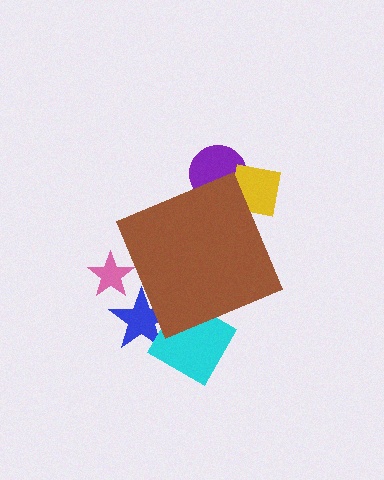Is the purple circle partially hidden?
Yes, the purple circle is partially hidden behind the brown diamond.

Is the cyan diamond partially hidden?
Yes, the cyan diamond is partially hidden behind the brown diamond.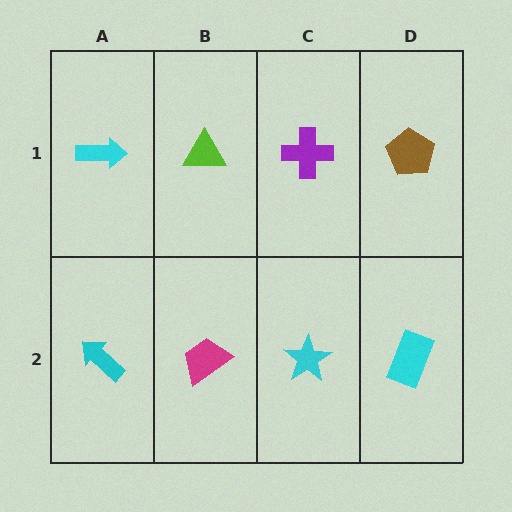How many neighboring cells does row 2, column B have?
3.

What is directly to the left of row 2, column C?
A magenta trapezoid.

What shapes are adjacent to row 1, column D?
A cyan rectangle (row 2, column D), a purple cross (row 1, column C).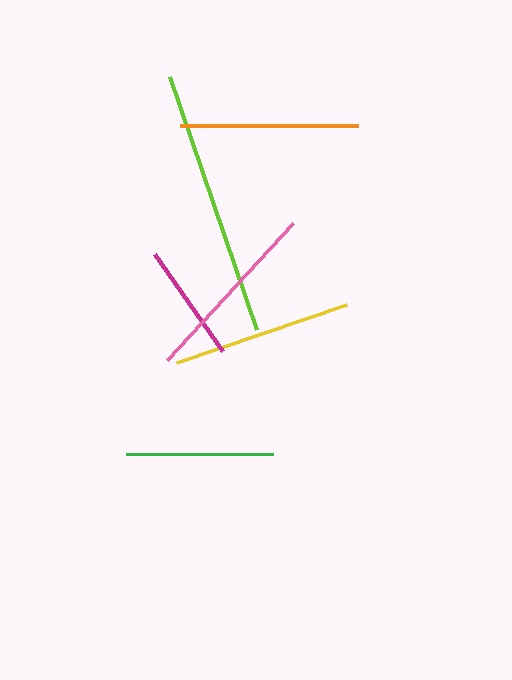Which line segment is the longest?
The lime line is the longest at approximately 267 pixels.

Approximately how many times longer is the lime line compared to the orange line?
The lime line is approximately 1.5 times the length of the orange line.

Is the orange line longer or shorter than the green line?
The orange line is longer than the green line.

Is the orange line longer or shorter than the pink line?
The pink line is longer than the orange line.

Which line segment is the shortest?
The magenta line is the shortest at approximately 118 pixels.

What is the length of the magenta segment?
The magenta segment is approximately 118 pixels long.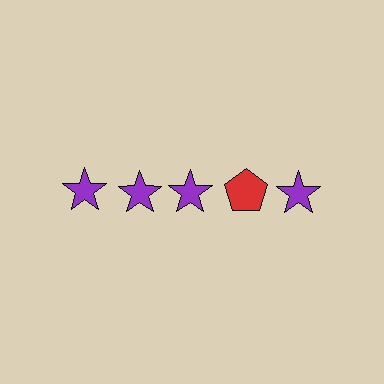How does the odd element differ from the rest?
It differs in both color (red instead of purple) and shape (pentagon instead of star).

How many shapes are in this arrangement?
There are 5 shapes arranged in a grid pattern.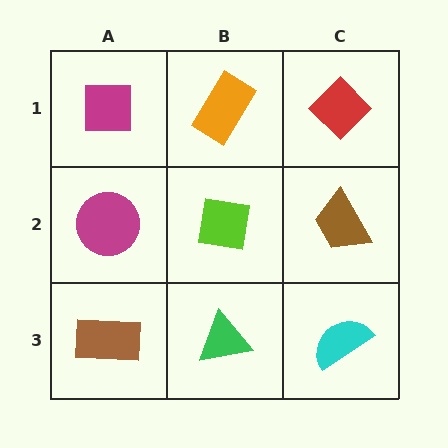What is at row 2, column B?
A lime square.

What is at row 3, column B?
A green triangle.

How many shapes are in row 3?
3 shapes.